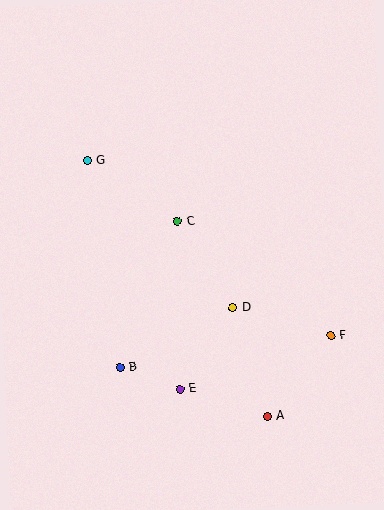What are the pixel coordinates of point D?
Point D is at (233, 308).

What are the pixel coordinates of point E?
Point E is at (180, 389).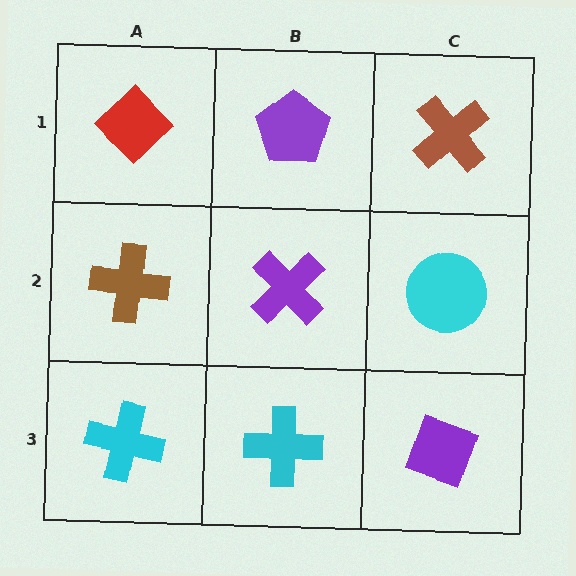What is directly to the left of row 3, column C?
A cyan cross.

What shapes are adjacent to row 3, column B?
A purple cross (row 2, column B), a cyan cross (row 3, column A), a purple diamond (row 3, column C).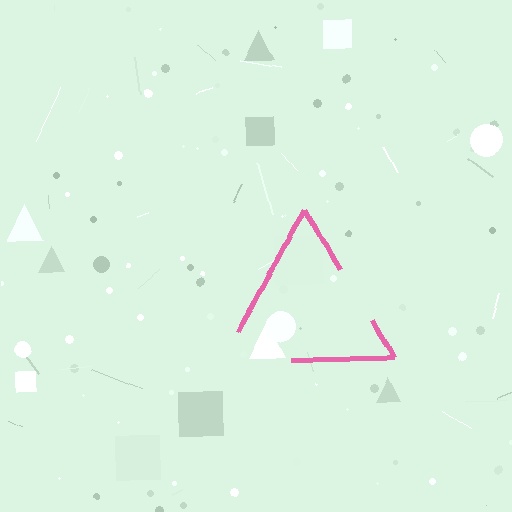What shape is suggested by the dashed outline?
The dashed outline suggests a triangle.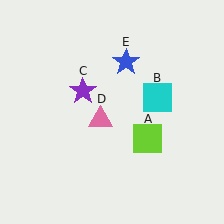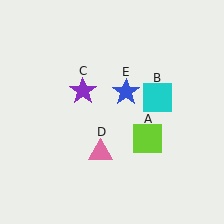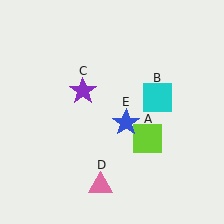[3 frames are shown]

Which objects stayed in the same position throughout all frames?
Lime square (object A) and cyan square (object B) and purple star (object C) remained stationary.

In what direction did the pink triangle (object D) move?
The pink triangle (object D) moved down.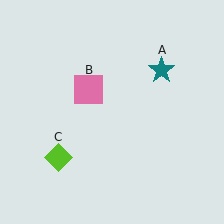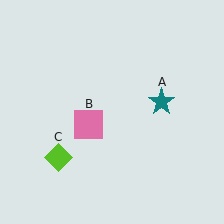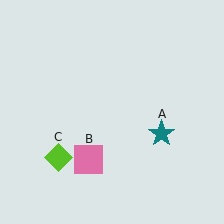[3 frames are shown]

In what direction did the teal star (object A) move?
The teal star (object A) moved down.